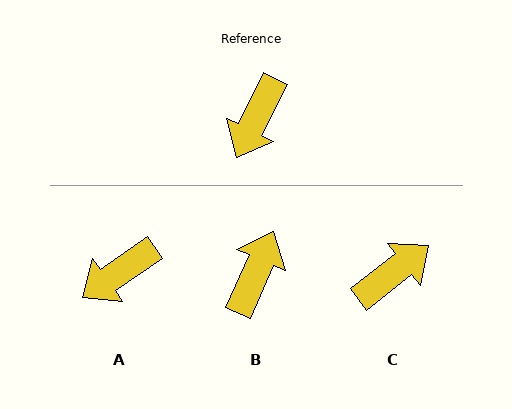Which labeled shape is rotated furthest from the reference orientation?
B, about 177 degrees away.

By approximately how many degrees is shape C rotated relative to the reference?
Approximately 154 degrees counter-clockwise.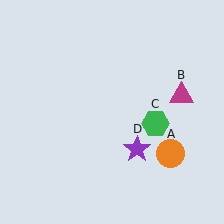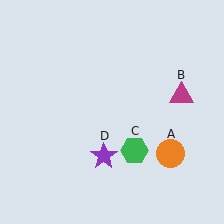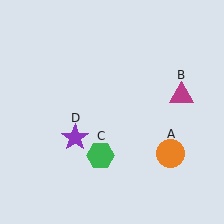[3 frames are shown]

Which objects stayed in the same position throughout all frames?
Orange circle (object A) and magenta triangle (object B) remained stationary.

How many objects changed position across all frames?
2 objects changed position: green hexagon (object C), purple star (object D).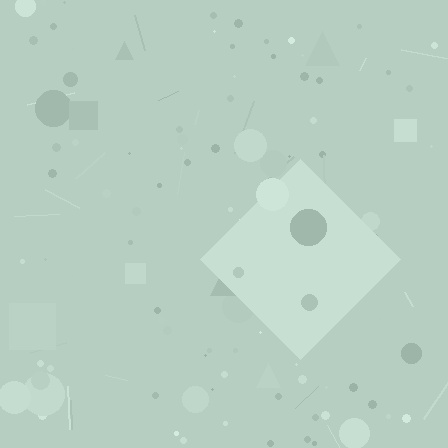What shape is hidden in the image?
A diamond is hidden in the image.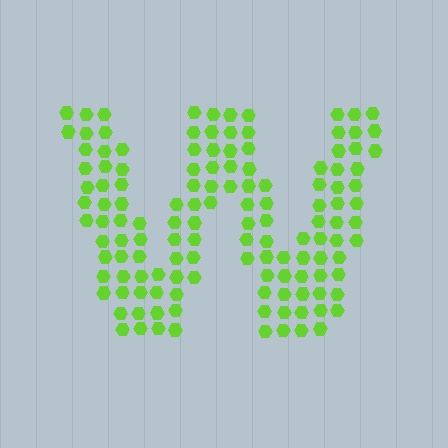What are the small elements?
The small elements are hexagons.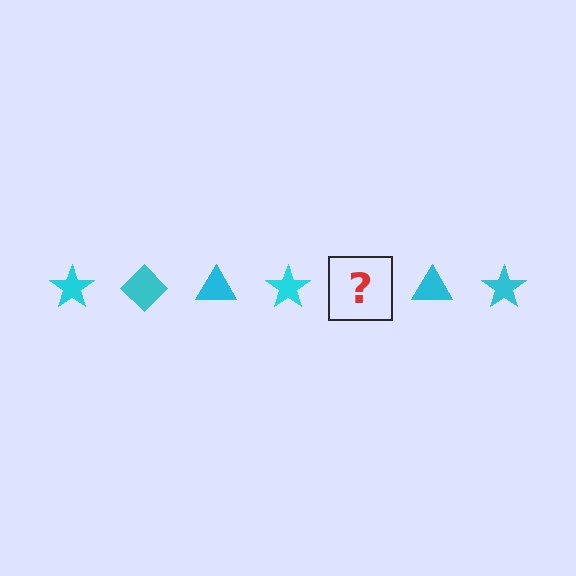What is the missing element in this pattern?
The missing element is a cyan diamond.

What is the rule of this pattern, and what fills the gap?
The rule is that the pattern cycles through star, diamond, triangle shapes in cyan. The gap should be filled with a cyan diamond.